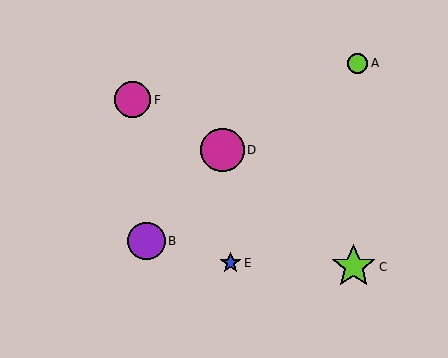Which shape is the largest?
The lime star (labeled C) is the largest.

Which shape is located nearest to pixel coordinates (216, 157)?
The magenta circle (labeled D) at (223, 150) is nearest to that location.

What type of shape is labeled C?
Shape C is a lime star.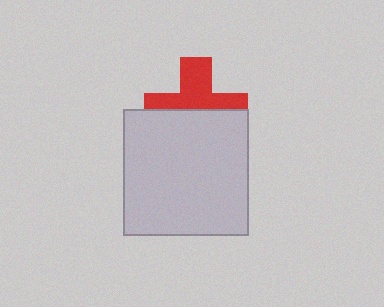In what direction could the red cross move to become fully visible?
The red cross could move up. That would shift it out from behind the light gray square entirely.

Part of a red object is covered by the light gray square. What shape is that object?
It is a cross.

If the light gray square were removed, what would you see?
You would see the complete red cross.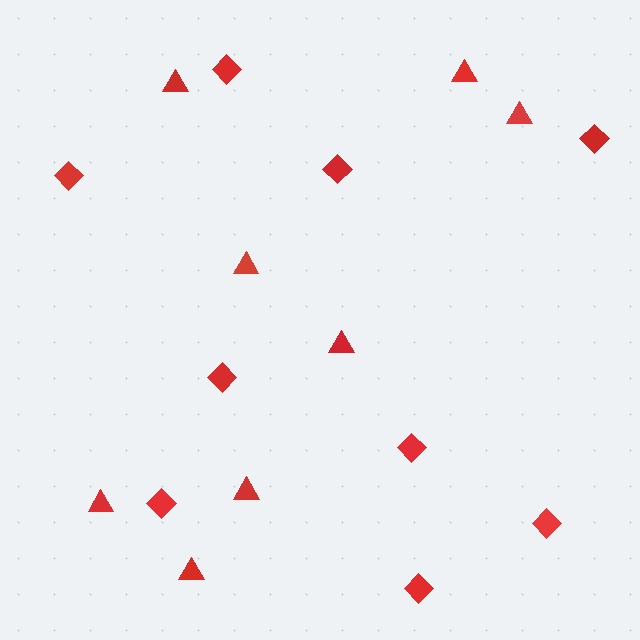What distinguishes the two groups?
There are 2 groups: one group of diamonds (9) and one group of triangles (8).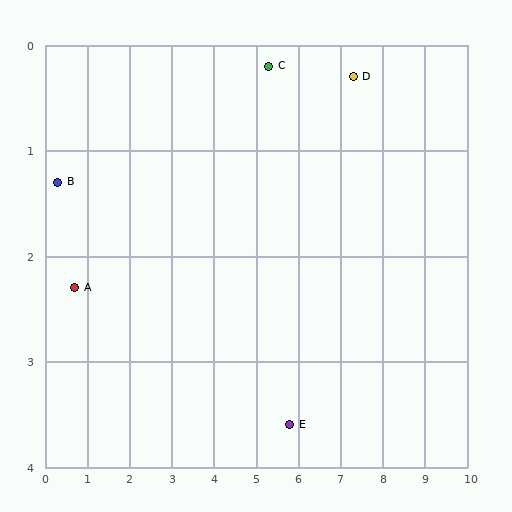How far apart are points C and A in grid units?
Points C and A are about 5.1 grid units apart.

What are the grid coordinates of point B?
Point B is at approximately (0.3, 1.3).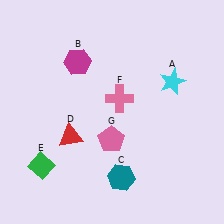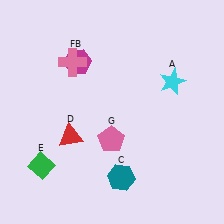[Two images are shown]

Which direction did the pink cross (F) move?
The pink cross (F) moved left.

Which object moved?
The pink cross (F) moved left.